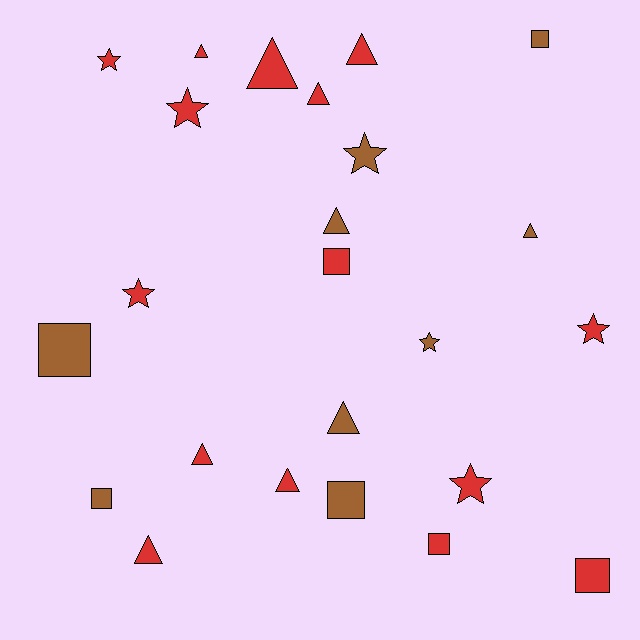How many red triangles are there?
There are 7 red triangles.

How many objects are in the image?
There are 24 objects.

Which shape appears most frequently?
Triangle, with 10 objects.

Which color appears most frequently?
Red, with 15 objects.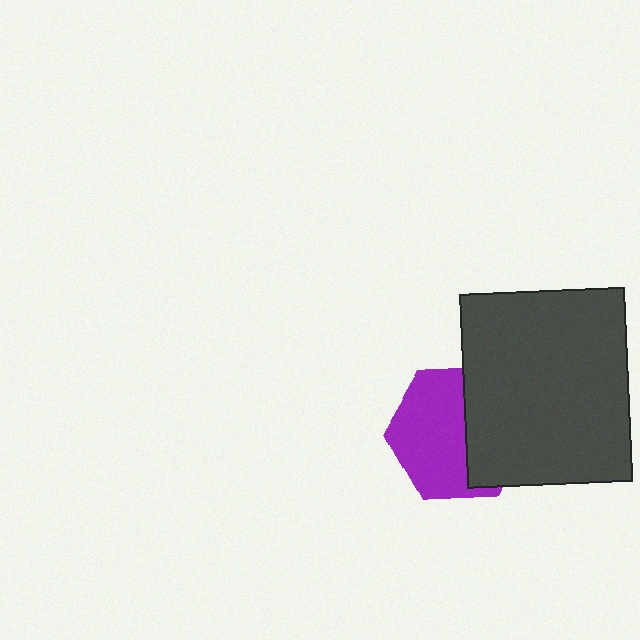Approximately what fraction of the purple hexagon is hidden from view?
Roughly 42% of the purple hexagon is hidden behind the dark gray rectangle.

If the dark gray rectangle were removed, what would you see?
You would see the complete purple hexagon.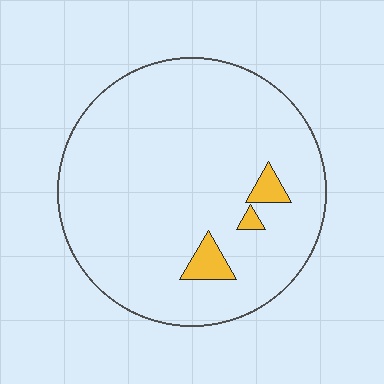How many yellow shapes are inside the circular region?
3.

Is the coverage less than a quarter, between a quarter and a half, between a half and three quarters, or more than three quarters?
Less than a quarter.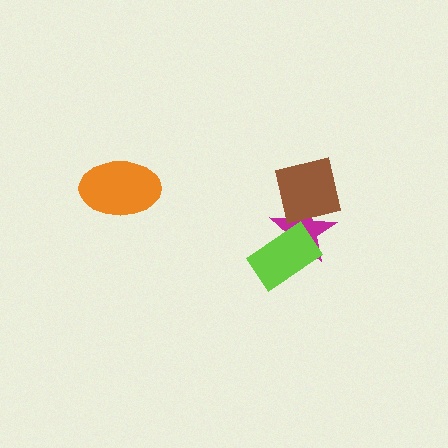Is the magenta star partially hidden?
Yes, it is partially covered by another shape.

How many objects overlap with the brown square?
1 object overlaps with the brown square.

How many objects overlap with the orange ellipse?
0 objects overlap with the orange ellipse.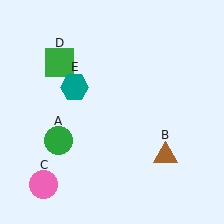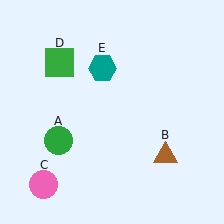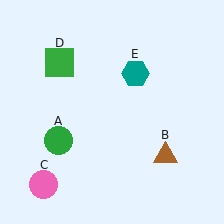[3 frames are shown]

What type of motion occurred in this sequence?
The teal hexagon (object E) rotated clockwise around the center of the scene.